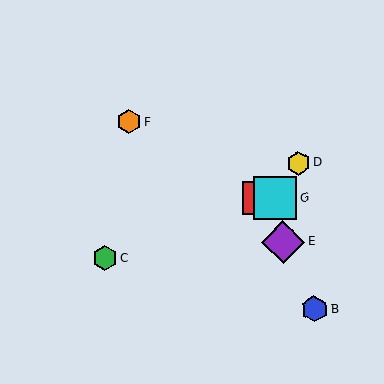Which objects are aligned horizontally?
Objects A, G are aligned horizontally.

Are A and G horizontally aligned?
Yes, both are at y≈198.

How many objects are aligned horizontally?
2 objects (A, G) are aligned horizontally.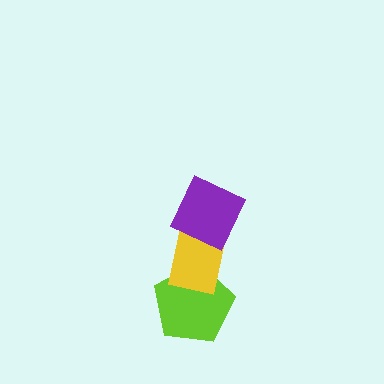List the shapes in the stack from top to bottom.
From top to bottom: the purple diamond, the yellow rectangle, the lime pentagon.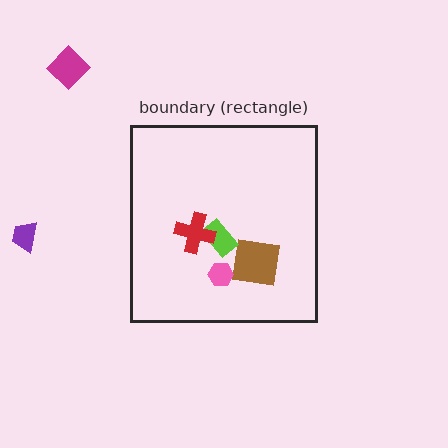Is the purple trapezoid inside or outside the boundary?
Outside.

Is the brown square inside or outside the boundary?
Inside.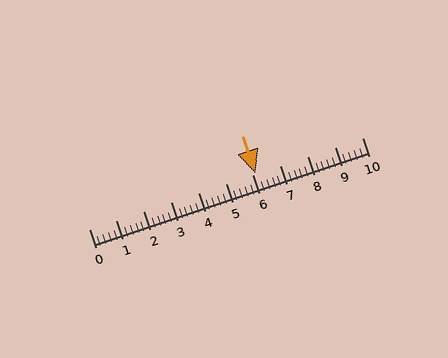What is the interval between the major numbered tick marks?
The major tick marks are spaced 1 units apart.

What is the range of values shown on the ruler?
The ruler shows values from 0 to 10.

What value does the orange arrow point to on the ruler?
The orange arrow points to approximately 6.1.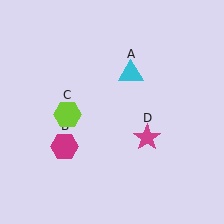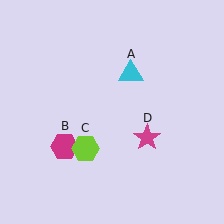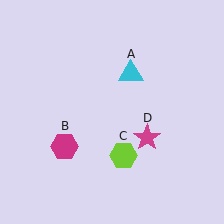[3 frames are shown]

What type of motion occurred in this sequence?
The lime hexagon (object C) rotated counterclockwise around the center of the scene.